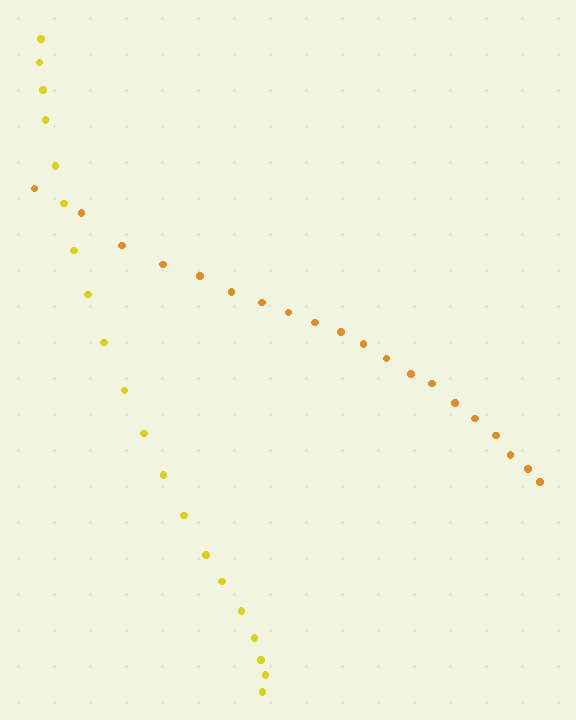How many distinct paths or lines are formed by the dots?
There are 2 distinct paths.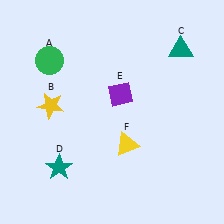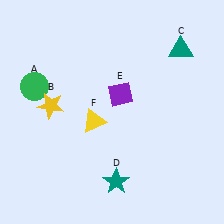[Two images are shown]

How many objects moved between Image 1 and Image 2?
3 objects moved between the two images.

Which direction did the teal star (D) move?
The teal star (D) moved right.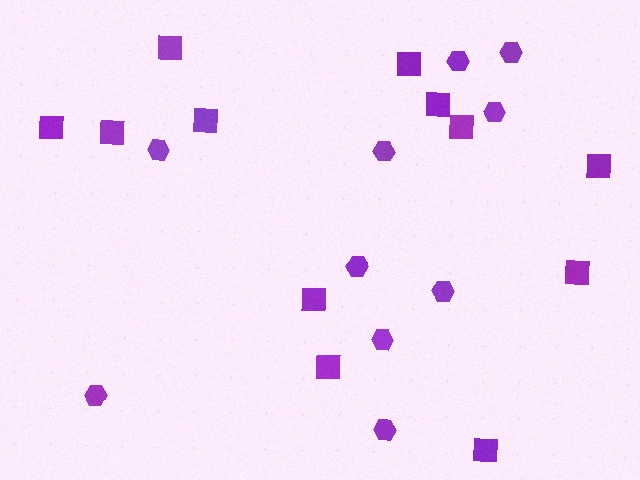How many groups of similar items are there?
There are 2 groups: one group of hexagons (10) and one group of squares (12).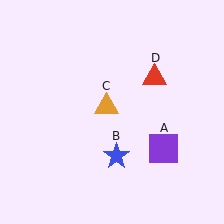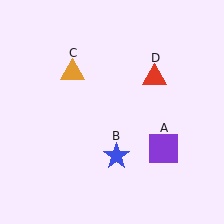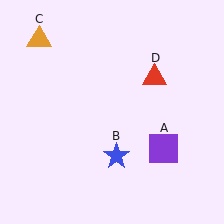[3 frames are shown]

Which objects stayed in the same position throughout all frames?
Purple square (object A) and blue star (object B) and red triangle (object D) remained stationary.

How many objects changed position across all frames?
1 object changed position: orange triangle (object C).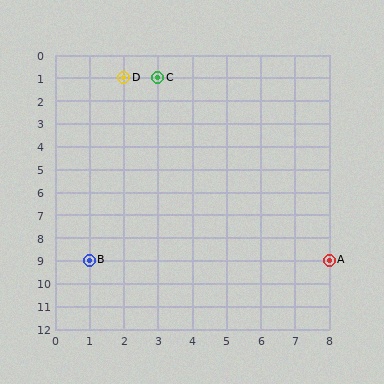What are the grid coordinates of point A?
Point A is at grid coordinates (8, 9).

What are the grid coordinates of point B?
Point B is at grid coordinates (1, 9).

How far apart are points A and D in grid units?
Points A and D are 6 columns and 8 rows apart (about 10.0 grid units diagonally).